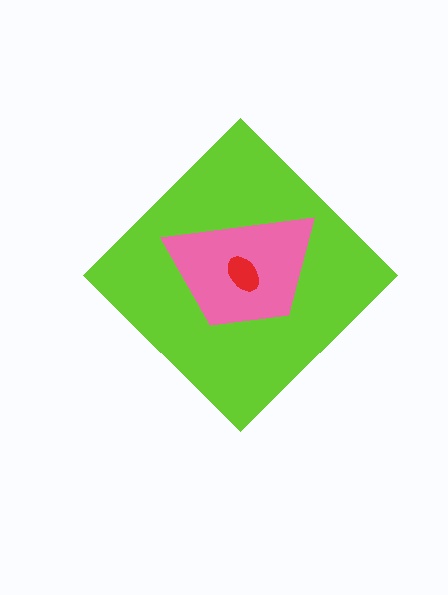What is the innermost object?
The red ellipse.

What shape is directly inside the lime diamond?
The pink trapezoid.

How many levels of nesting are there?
3.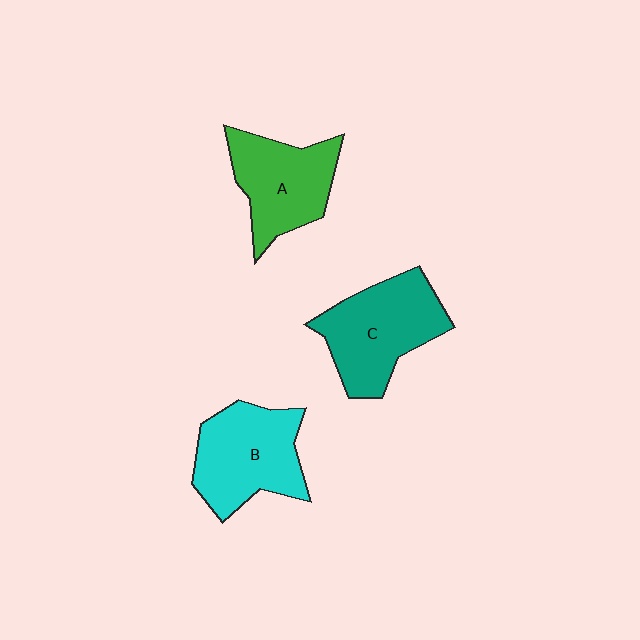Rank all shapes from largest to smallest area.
From largest to smallest: C (teal), B (cyan), A (green).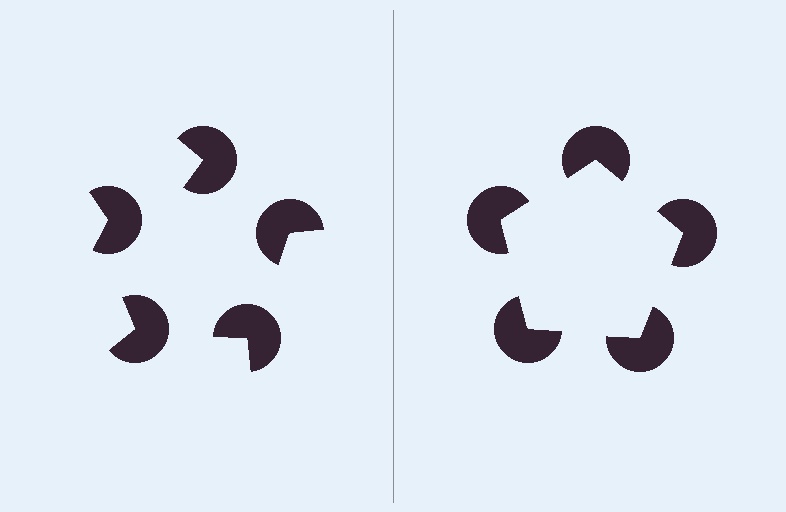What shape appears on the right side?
An illusory pentagon.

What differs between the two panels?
The pac-man discs are positioned identically on both sides; only the wedge orientations differ. On the right they align to a pentagon; on the left they are misaligned.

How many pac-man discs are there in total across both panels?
10 — 5 on each side.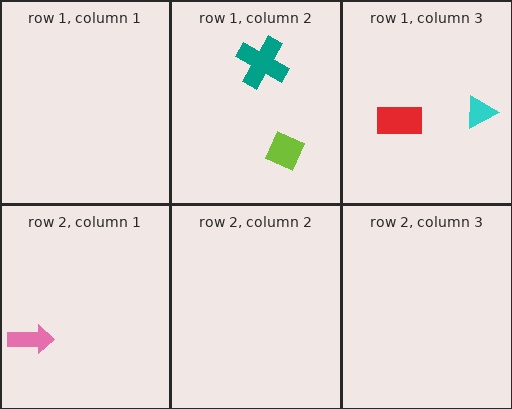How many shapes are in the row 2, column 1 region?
1.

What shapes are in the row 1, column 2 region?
The lime diamond, the teal cross.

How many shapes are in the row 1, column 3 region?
2.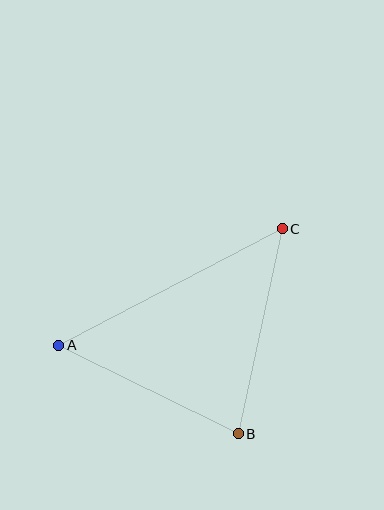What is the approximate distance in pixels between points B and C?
The distance between B and C is approximately 210 pixels.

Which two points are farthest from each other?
Points A and C are farthest from each other.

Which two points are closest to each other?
Points A and B are closest to each other.